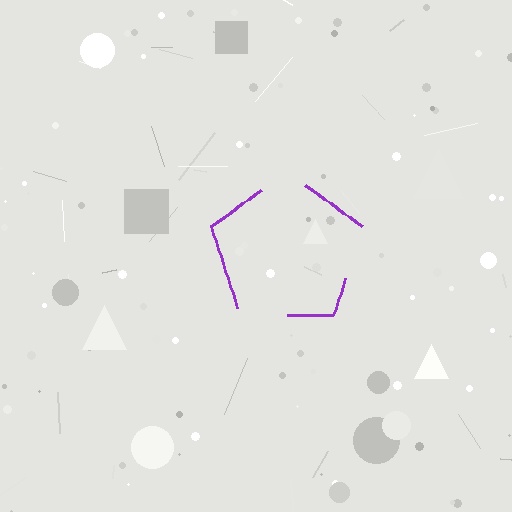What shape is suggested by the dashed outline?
The dashed outline suggests a pentagon.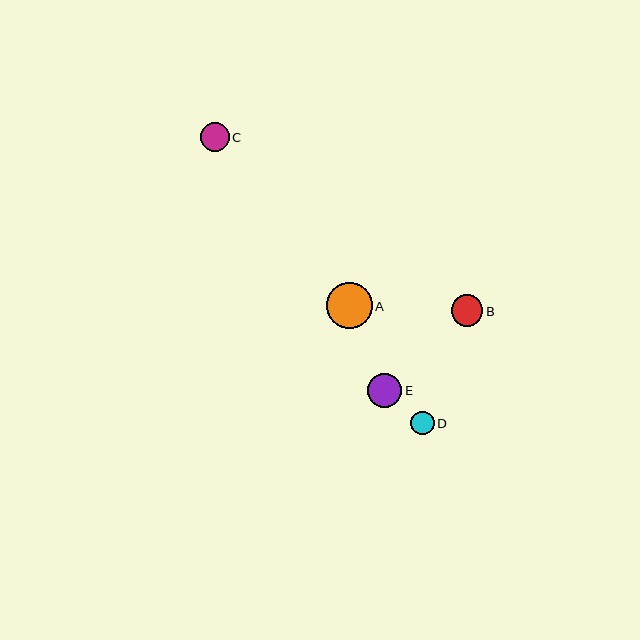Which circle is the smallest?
Circle D is the smallest with a size of approximately 23 pixels.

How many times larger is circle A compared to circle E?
Circle A is approximately 1.3 times the size of circle E.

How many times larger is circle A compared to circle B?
Circle A is approximately 1.5 times the size of circle B.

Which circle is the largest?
Circle A is the largest with a size of approximately 46 pixels.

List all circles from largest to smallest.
From largest to smallest: A, E, B, C, D.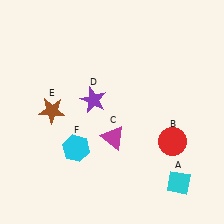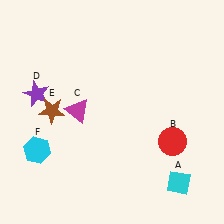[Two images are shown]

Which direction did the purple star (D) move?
The purple star (D) moved left.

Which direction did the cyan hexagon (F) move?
The cyan hexagon (F) moved left.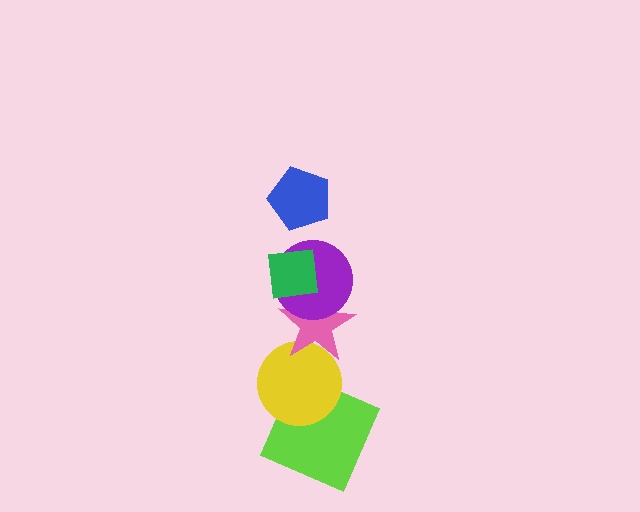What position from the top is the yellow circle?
The yellow circle is 5th from the top.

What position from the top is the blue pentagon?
The blue pentagon is 1st from the top.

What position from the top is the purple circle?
The purple circle is 3rd from the top.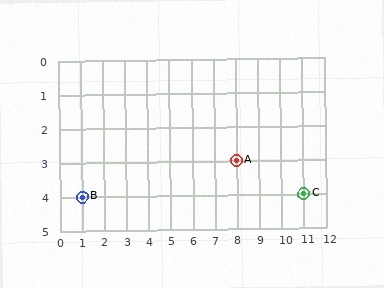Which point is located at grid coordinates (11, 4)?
Point C is at (11, 4).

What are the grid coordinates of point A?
Point A is at grid coordinates (8, 3).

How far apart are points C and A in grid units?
Points C and A are 3 columns and 1 row apart (about 3.2 grid units diagonally).